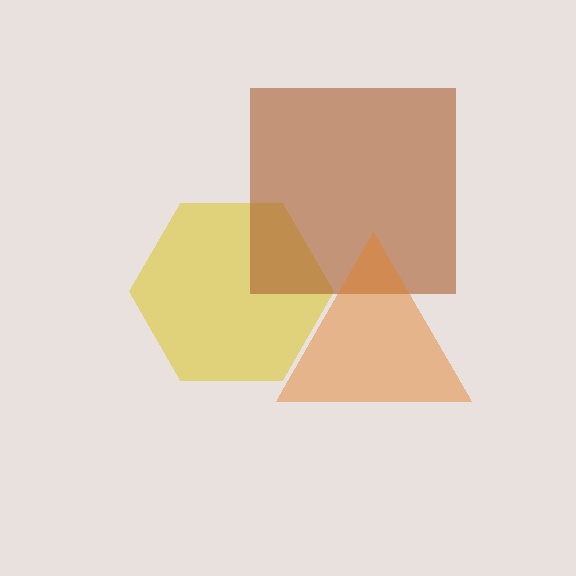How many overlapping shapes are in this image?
There are 3 overlapping shapes in the image.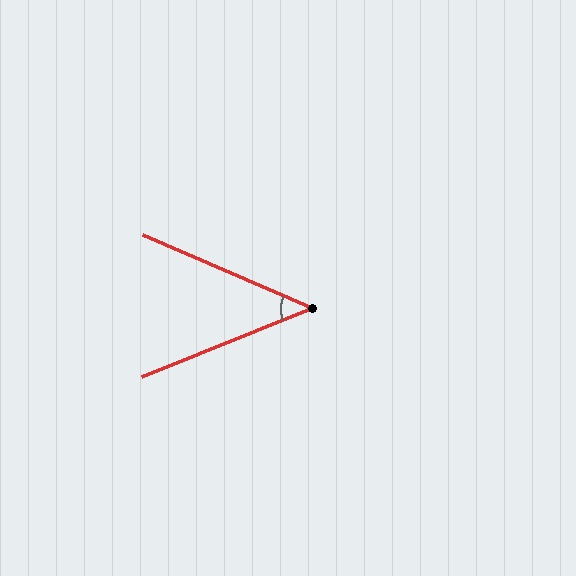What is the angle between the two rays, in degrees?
Approximately 45 degrees.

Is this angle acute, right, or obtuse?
It is acute.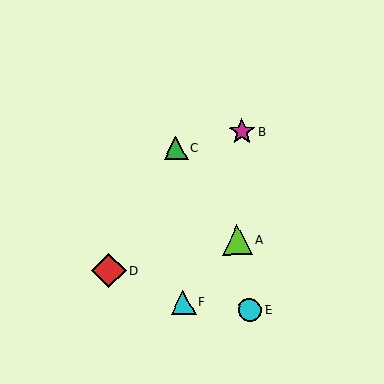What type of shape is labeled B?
Shape B is a magenta star.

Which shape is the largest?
The red diamond (labeled D) is the largest.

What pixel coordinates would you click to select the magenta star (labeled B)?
Click at (242, 132) to select the magenta star B.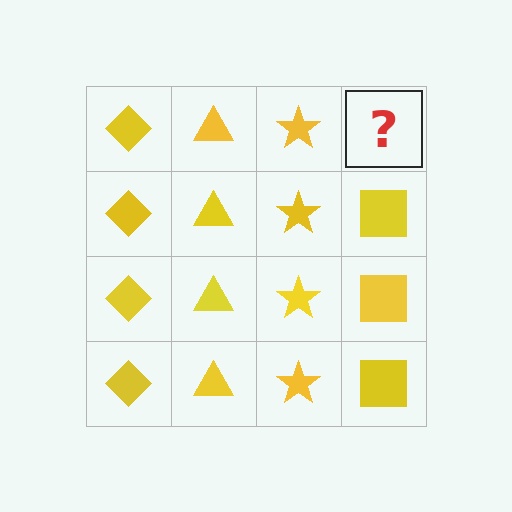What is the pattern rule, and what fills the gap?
The rule is that each column has a consistent shape. The gap should be filled with a yellow square.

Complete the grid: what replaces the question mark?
The question mark should be replaced with a yellow square.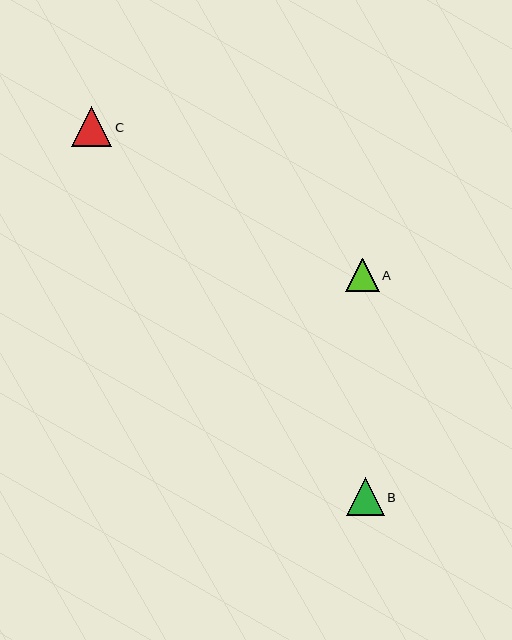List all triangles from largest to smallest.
From largest to smallest: C, B, A.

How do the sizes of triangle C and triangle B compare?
Triangle C and triangle B are approximately the same size.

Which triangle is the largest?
Triangle C is the largest with a size of approximately 41 pixels.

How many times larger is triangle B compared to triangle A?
Triangle B is approximately 1.1 times the size of triangle A.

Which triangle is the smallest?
Triangle A is the smallest with a size of approximately 34 pixels.